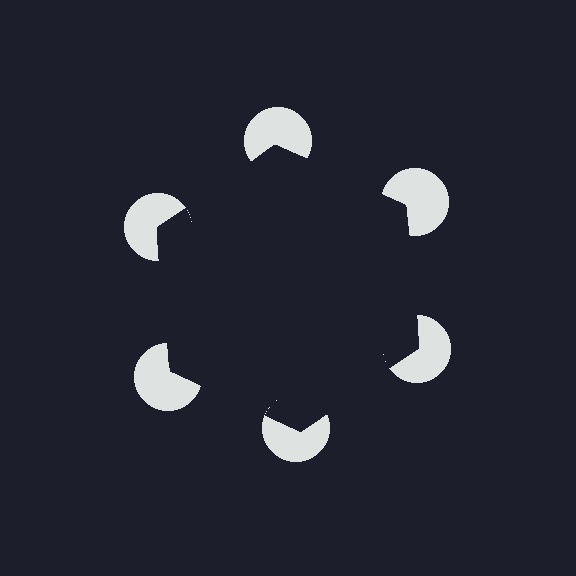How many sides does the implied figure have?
6 sides.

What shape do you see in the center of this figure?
An illusory hexagon — its edges are inferred from the aligned wedge cuts in the pac-man discs, not physically drawn.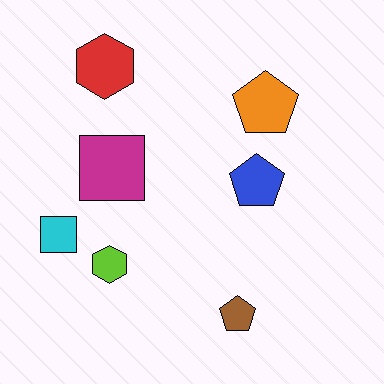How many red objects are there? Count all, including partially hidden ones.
There is 1 red object.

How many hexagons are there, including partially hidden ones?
There are 2 hexagons.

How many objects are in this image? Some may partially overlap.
There are 7 objects.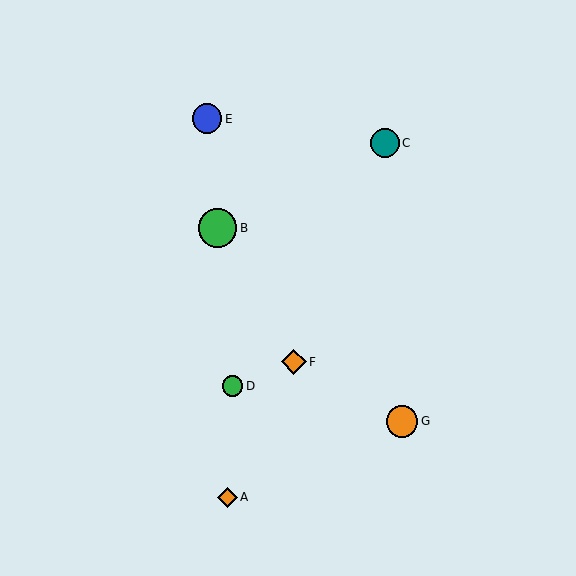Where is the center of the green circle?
The center of the green circle is at (233, 386).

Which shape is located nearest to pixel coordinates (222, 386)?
The green circle (labeled D) at (233, 386) is nearest to that location.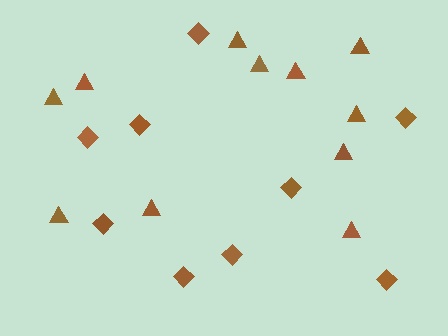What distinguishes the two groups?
There are 2 groups: one group of diamonds (9) and one group of triangles (11).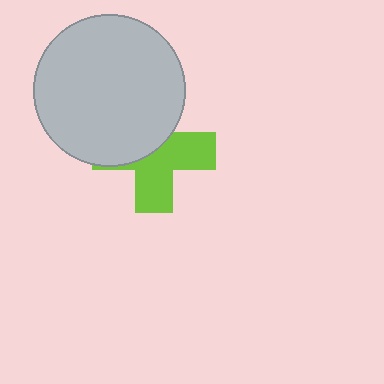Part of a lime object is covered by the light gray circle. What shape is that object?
It is a cross.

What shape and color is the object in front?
The object in front is a light gray circle.